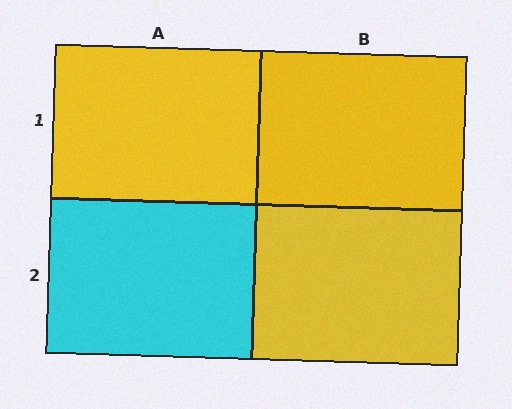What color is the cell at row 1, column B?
Yellow.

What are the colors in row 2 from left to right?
Cyan, yellow.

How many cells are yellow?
3 cells are yellow.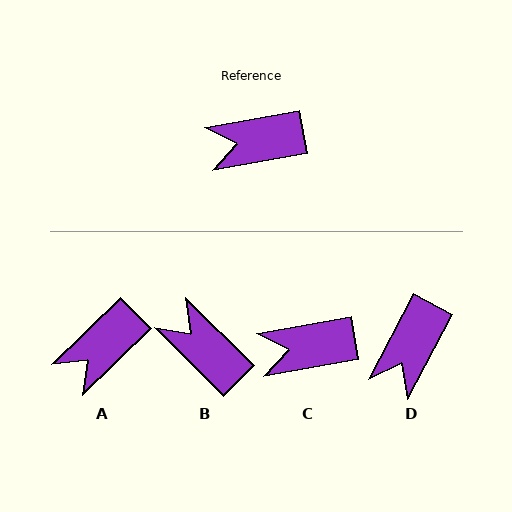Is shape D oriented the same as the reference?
No, it is off by about 52 degrees.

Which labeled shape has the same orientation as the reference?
C.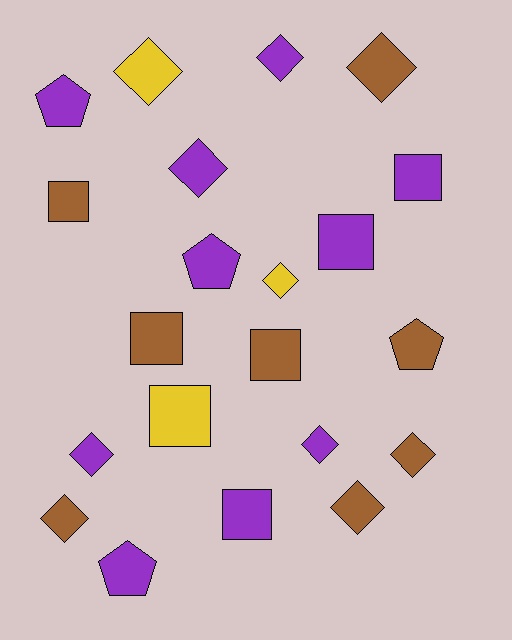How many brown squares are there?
There are 3 brown squares.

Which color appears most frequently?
Purple, with 10 objects.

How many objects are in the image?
There are 21 objects.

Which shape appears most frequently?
Diamond, with 10 objects.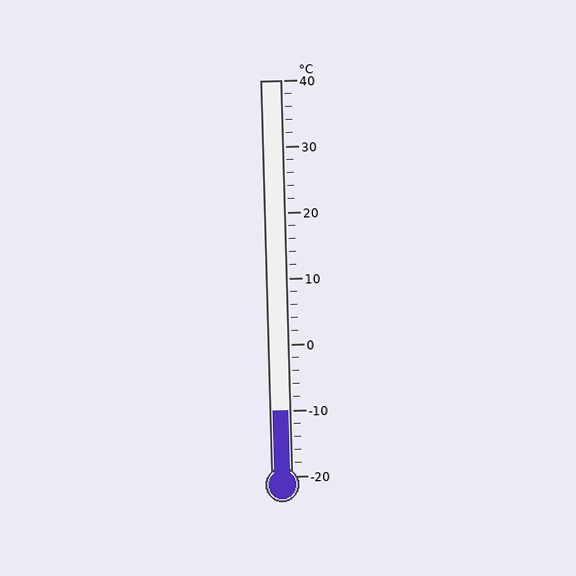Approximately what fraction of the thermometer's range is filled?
The thermometer is filled to approximately 15% of its range.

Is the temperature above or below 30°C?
The temperature is below 30°C.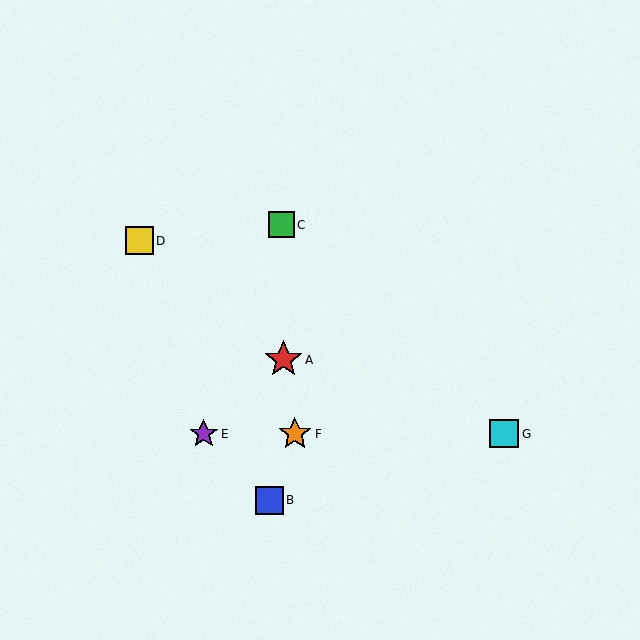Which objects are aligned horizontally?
Objects E, F, G are aligned horizontally.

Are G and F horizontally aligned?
Yes, both are at y≈434.